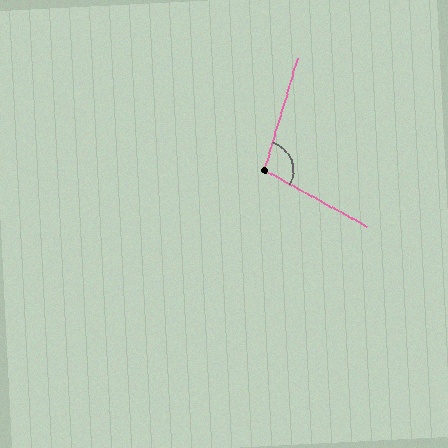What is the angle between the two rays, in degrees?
Approximately 102 degrees.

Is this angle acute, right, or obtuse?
It is obtuse.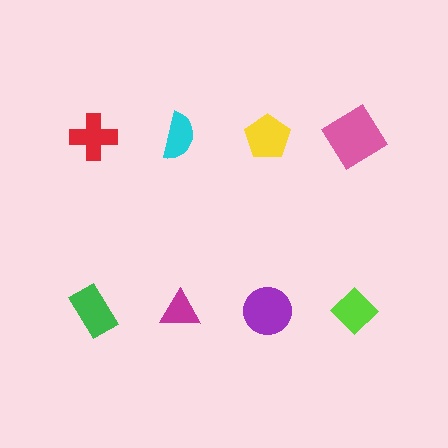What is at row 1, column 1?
A red cross.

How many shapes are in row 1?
4 shapes.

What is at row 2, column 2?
A magenta triangle.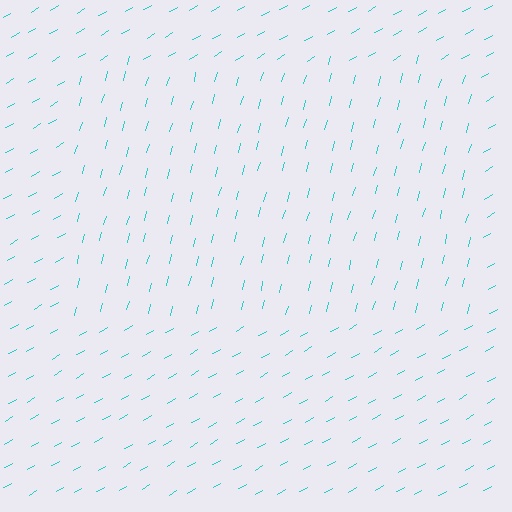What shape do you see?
I see a rectangle.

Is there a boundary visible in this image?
Yes, there is a texture boundary formed by a change in line orientation.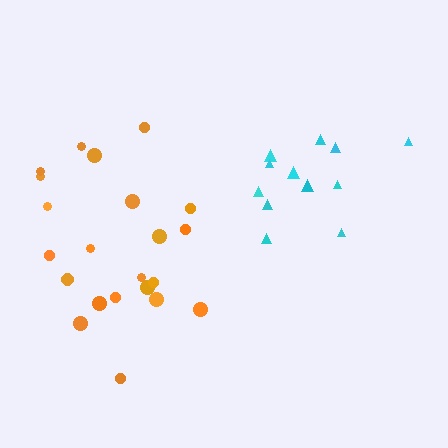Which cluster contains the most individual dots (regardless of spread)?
Orange (22).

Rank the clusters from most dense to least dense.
orange, cyan.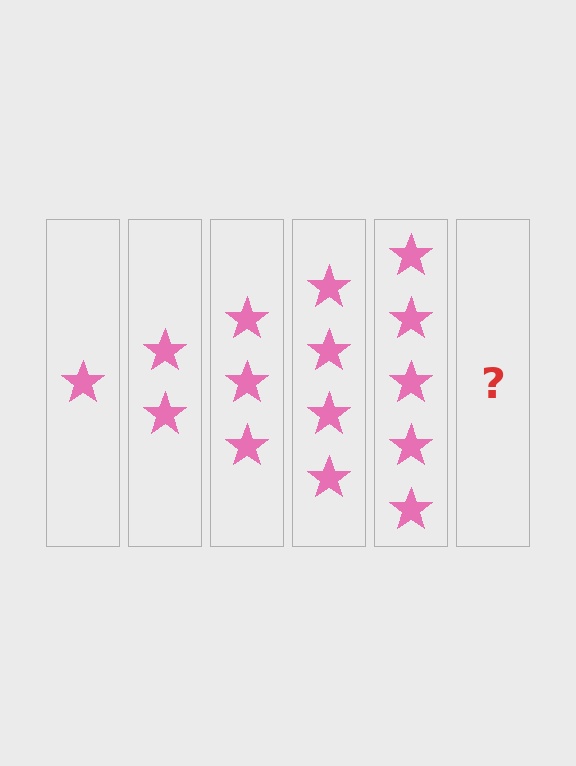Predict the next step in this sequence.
The next step is 6 stars.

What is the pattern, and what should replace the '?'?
The pattern is that each step adds one more star. The '?' should be 6 stars.